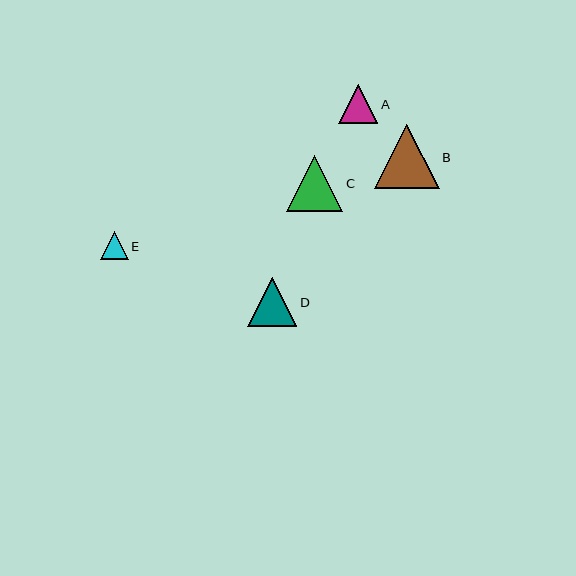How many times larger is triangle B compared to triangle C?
Triangle B is approximately 1.1 times the size of triangle C.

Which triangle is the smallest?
Triangle E is the smallest with a size of approximately 28 pixels.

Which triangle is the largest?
Triangle B is the largest with a size of approximately 64 pixels.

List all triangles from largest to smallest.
From largest to smallest: B, C, D, A, E.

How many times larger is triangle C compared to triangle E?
Triangle C is approximately 2.0 times the size of triangle E.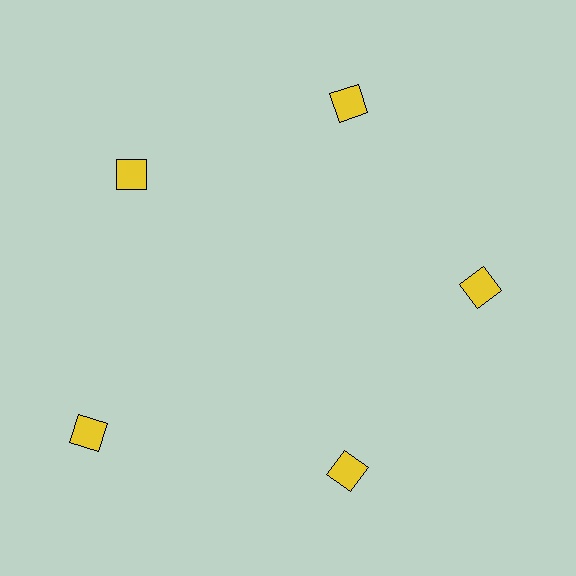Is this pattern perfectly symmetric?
No. The 5 yellow squares are arranged in a ring, but one element near the 8 o'clock position is pushed outward from the center, breaking the 5-fold rotational symmetry.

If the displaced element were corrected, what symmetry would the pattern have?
It would have 5-fold rotational symmetry — the pattern would map onto itself every 72 degrees.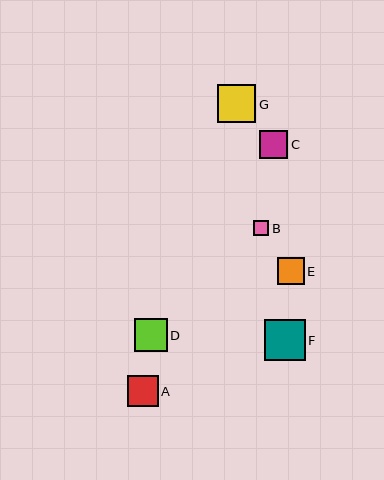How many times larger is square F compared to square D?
Square F is approximately 1.2 times the size of square D.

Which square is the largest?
Square F is the largest with a size of approximately 41 pixels.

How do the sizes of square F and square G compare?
Square F and square G are approximately the same size.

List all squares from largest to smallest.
From largest to smallest: F, G, D, A, C, E, B.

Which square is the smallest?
Square B is the smallest with a size of approximately 15 pixels.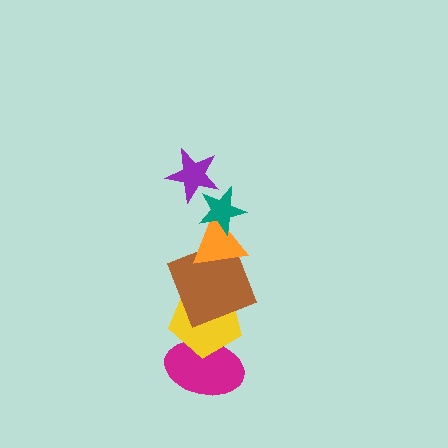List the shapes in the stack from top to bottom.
From top to bottom: the purple star, the teal star, the orange triangle, the brown square, the yellow pentagon, the magenta ellipse.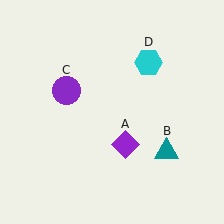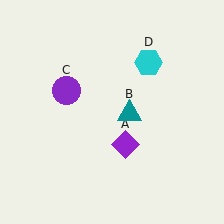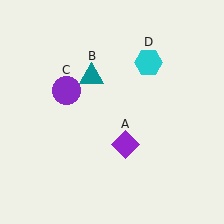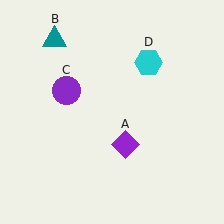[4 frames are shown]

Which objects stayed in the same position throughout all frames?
Purple diamond (object A) and purple circle (object C) and cyan hexagon (object D) remained stationary.